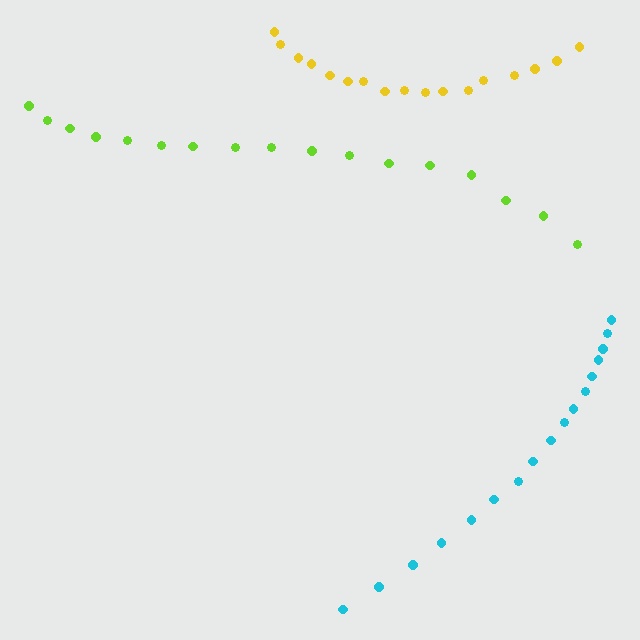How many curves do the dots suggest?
There are 3 distinct paths.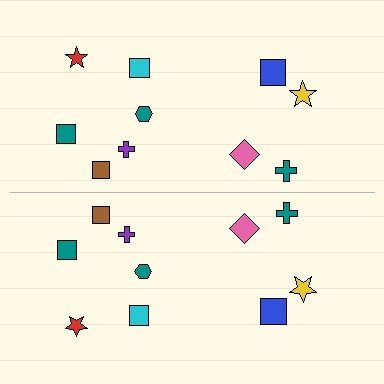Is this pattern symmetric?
Yes, this pattern has bilateral (reflection) symmetry.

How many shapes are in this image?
There are 20 shapes in this image.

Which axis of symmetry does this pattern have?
The pattern has a horizontal axis of symmetry running through the center of the image.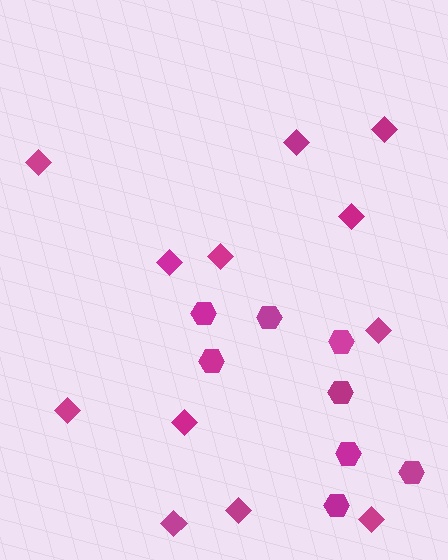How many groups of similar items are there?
There are 2 groups: one group of diamonds (12) and one group of hexagons (8).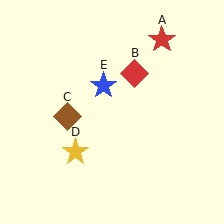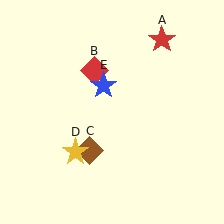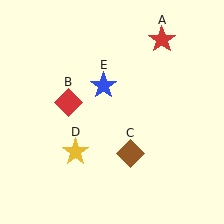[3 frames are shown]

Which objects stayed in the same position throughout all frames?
Red star (object A) and yellow star (object D) and blue star (object E) remained stationary.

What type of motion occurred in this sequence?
The red diamond (object B), brown diamond (object C) rotated counterclockwise around the center of the scene.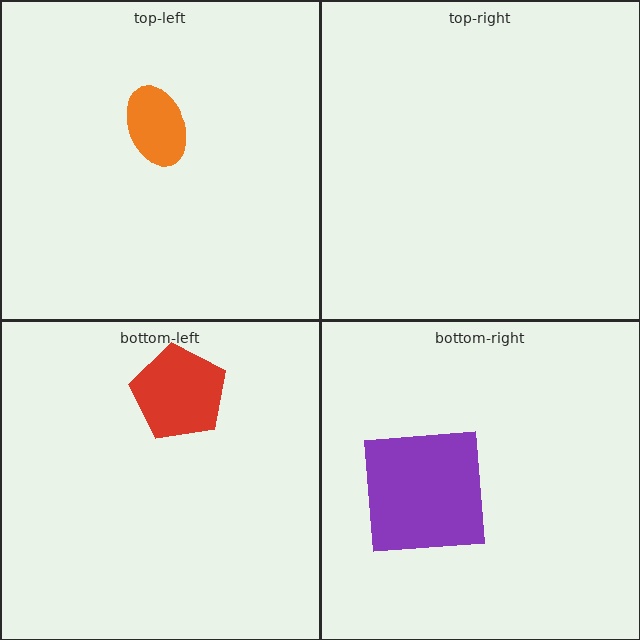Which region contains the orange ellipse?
The top-left region.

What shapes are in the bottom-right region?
The purple square.